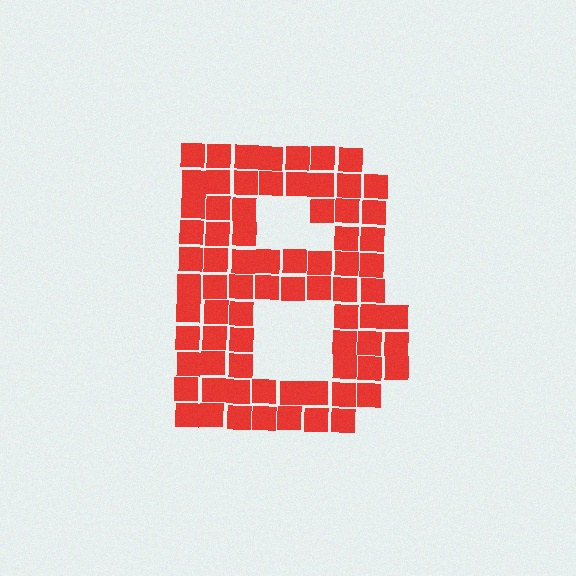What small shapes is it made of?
It is made of small squares.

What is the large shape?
The large shape is the letter B.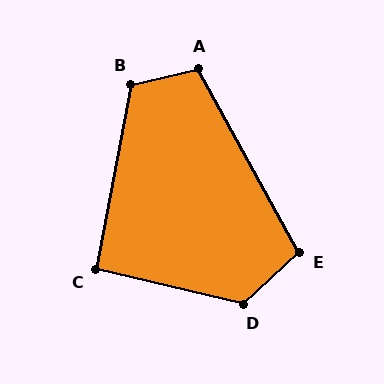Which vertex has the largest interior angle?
D, at approximately 124 degrees.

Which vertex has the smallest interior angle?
C, at approximately 93 degrees.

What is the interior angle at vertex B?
Approximately 114 degrees (obtuse).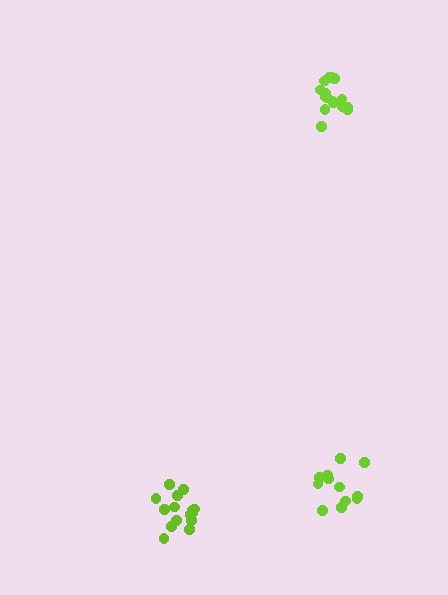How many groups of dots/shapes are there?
There are 3 groups.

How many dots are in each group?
Group 1: 13 dots, Group 2: 16 dots, Group 3: 15 dots (44 total).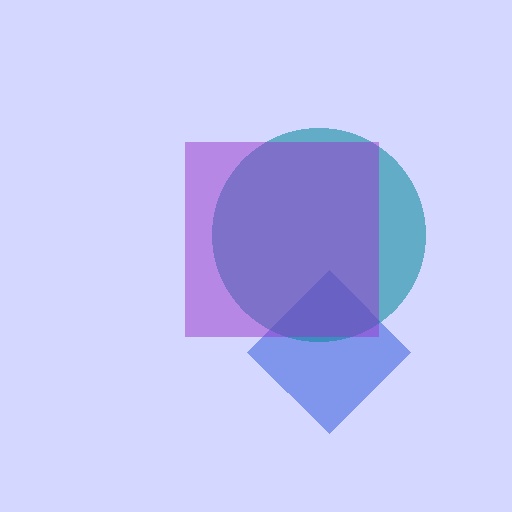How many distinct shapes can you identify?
There are 3 distinct shapes: a blue diamond, a teal circle, a purple square.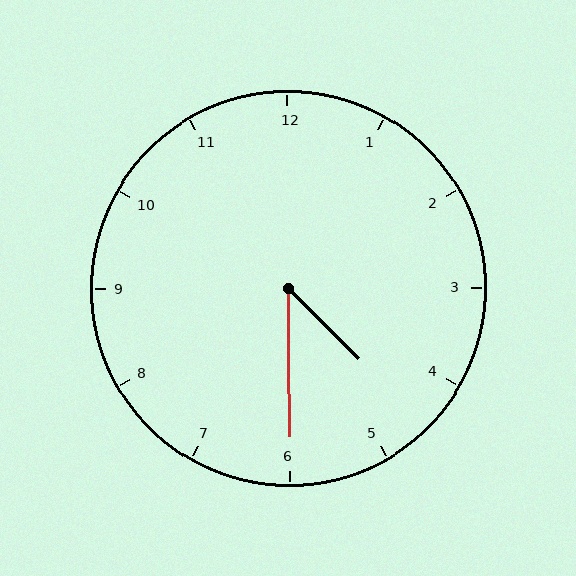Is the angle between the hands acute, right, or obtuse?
It is acute.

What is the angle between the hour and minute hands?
Approximately 45 degrees.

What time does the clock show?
4:30.